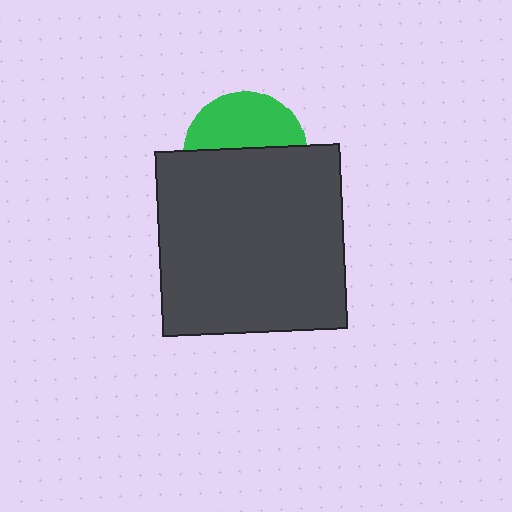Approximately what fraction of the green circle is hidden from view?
Roughly 55% of the green circle is hidden behind the dark gray square.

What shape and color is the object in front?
The object in front is a dark gray square.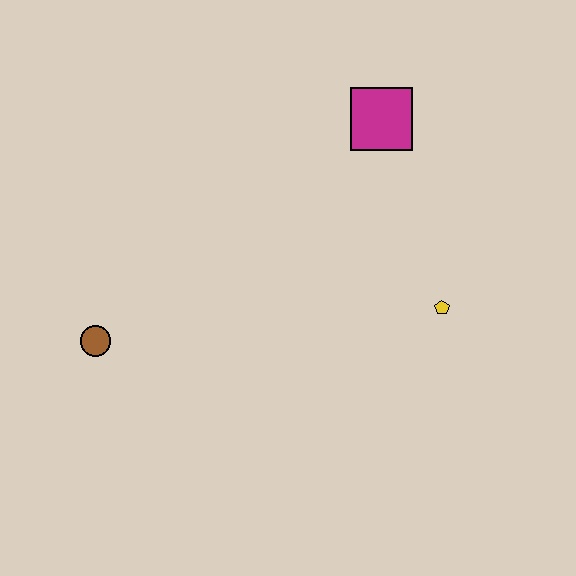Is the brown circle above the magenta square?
No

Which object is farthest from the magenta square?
The brown circle is farthest from the magenta square.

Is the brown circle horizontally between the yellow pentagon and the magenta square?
No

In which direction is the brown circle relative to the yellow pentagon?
The brown circle is to the left of the yellow pentagon.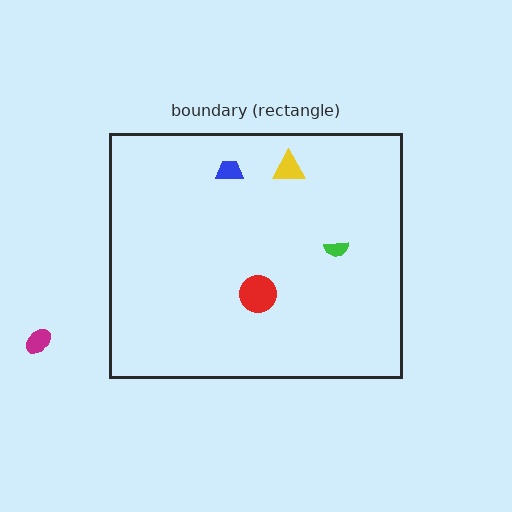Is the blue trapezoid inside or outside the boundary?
Inside.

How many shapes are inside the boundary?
4 inside, 1 outside.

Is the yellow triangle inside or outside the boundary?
Inside.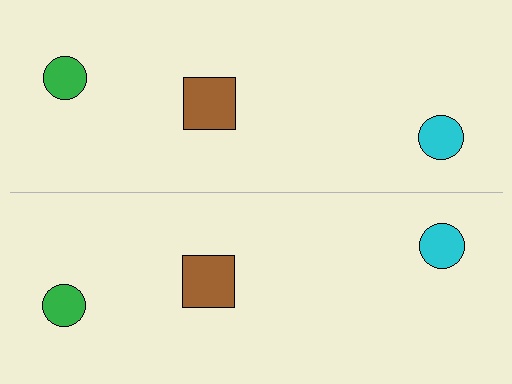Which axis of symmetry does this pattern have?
The pattern has a horizontal axis of symmetry running through the center of the image.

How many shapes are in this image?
There are 6 shapes in this image.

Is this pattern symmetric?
Yes, this pattern has bilateral (reflection) symmetry.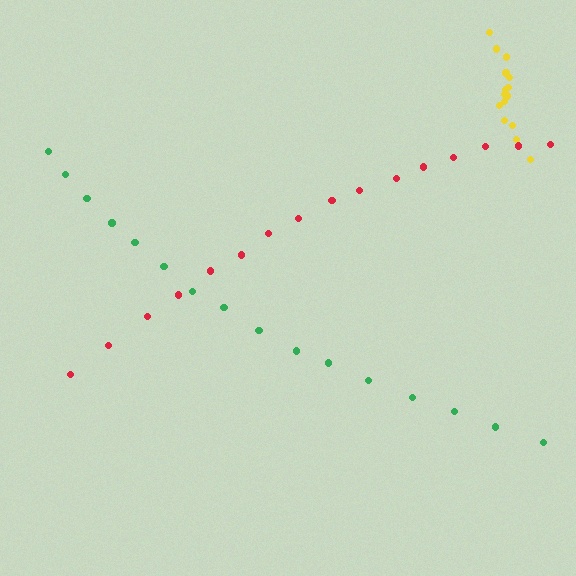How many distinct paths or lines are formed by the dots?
There are 3 distinct paths.